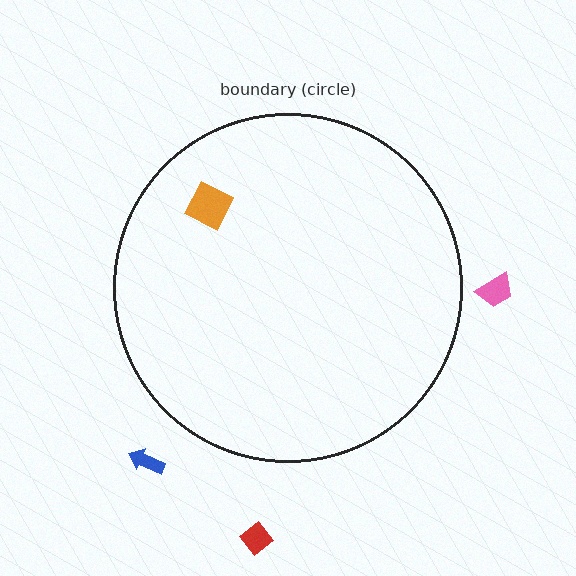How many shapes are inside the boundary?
1 inside, 3 outside.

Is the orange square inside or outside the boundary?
Inside.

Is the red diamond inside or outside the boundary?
Outside.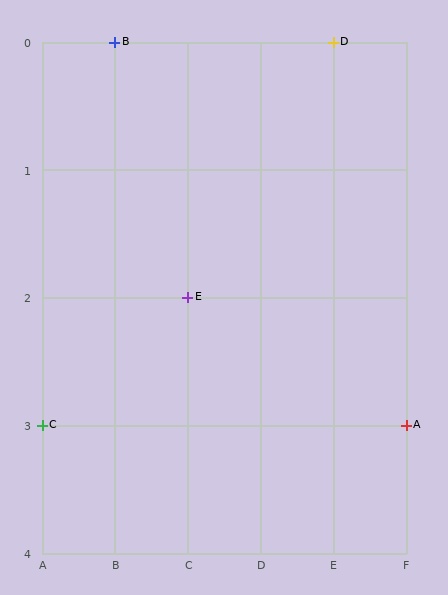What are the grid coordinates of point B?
Point B is at grid coordinates (B, 0).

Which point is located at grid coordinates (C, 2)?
Point E is at (C, 2).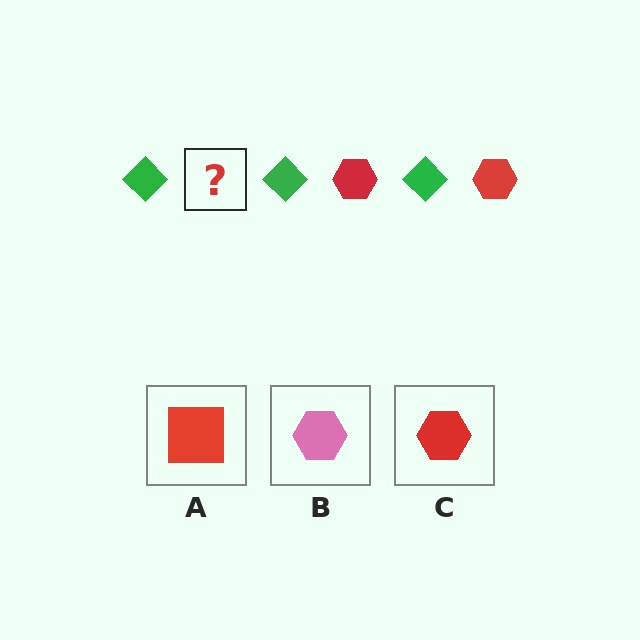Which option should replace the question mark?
Option C.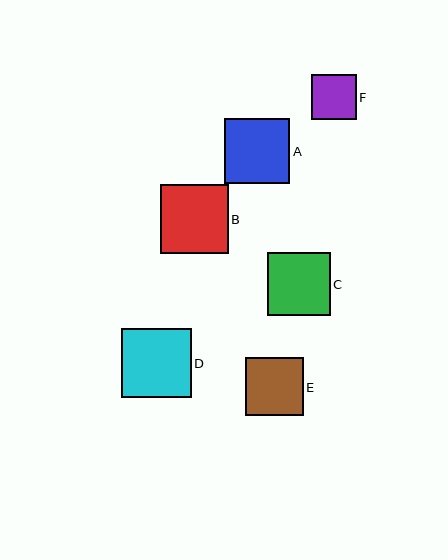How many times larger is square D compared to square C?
Square D is approximately 1.1 times the size of square C.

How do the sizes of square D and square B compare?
Square D and square B are approximately the same size.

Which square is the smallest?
Square F is the smallest with a size of approximately 45 pixels.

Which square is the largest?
Square D is the largest with a size of approximately 70 pixels.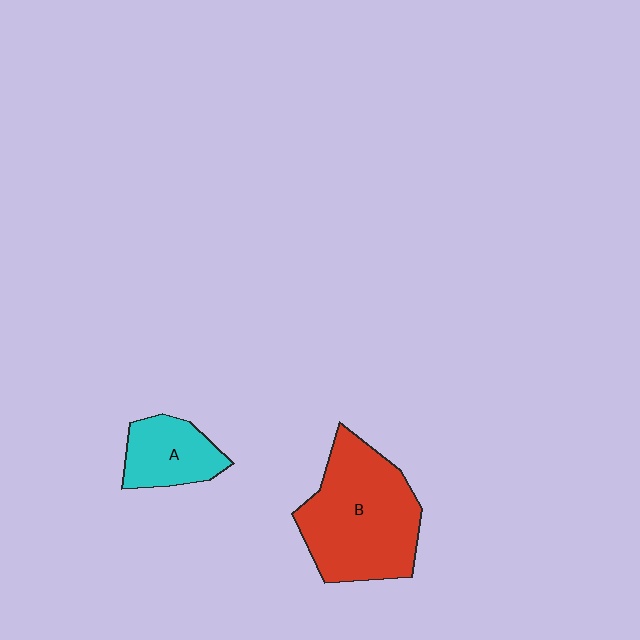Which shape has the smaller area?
Shape A (cyan).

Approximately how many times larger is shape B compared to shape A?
Approximately 2.3 times.